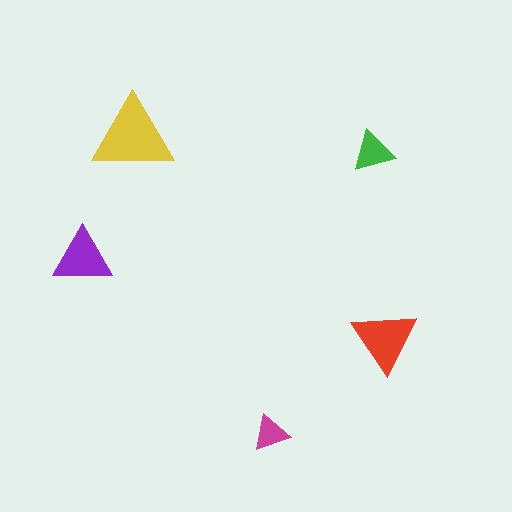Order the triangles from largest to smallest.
the yellow one, the red one, the purple one, the green one, the magenta one.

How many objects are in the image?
There are 5 objects in the image.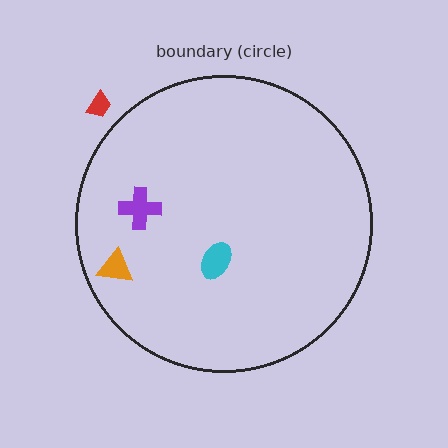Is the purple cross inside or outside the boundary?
Inside.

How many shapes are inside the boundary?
3 inside, 1 outside.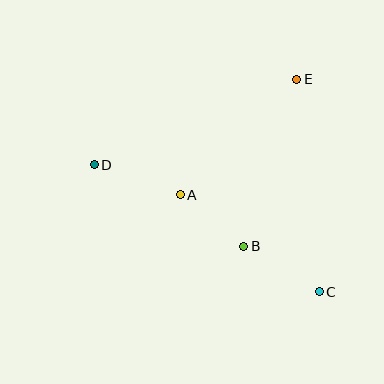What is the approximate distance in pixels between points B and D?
The distance between B and D is approximately 171 pixels.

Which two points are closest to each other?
Points A and B are closest to each other.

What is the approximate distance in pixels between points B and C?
The distance between B and C is approximately 88 pixels.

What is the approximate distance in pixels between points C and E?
The distance between C and E is approximately 214 pixels.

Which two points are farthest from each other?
Points C and D are farthest from each other.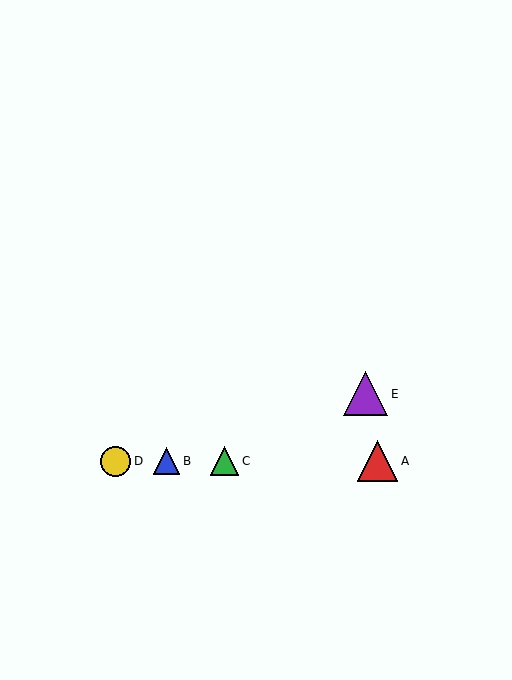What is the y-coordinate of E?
Object E is at y≈394.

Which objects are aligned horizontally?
Objects A, B, C, D are aligned horizontally.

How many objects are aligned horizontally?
4 objects (A, B, C, D) are aligned horizontally.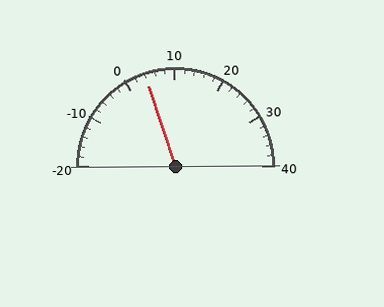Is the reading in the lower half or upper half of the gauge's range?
The reading is in the lower half of the range (-20 to 40).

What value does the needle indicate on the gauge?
The needle indicates approximately 4.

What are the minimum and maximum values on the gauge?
The gauge ranges from -20 to 40.